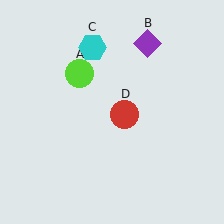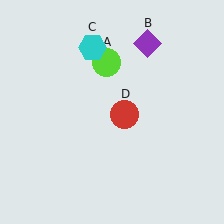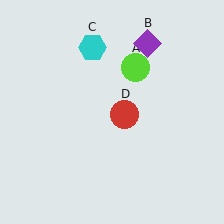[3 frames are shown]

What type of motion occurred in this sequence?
The lime circle (object A) rotated clockwise around the center of the scene.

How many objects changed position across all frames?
1 object changed position: lime circle (object A).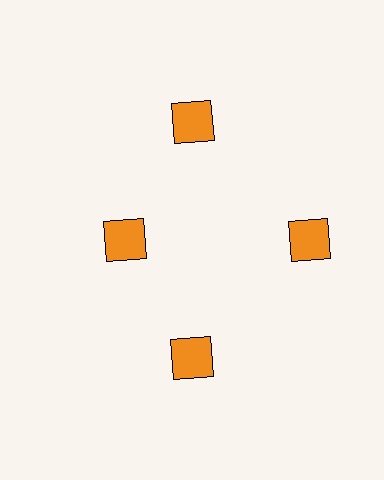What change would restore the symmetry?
The symmetry would be restored by moving it outward, back onto the ring so that all 4 squares sit at equal angles and equal distance from the center.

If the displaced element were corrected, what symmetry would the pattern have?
It would have 4-fold rotational symmetry — the pattern would map onto itself every 90 degrees.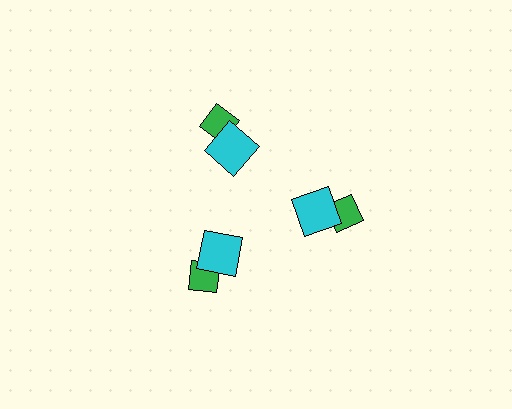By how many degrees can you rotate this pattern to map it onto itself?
The pattern maps onto itself every 120 degrees of rotation.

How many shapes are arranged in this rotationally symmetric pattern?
There are 6 shapes, arranged in 3 groups of 2.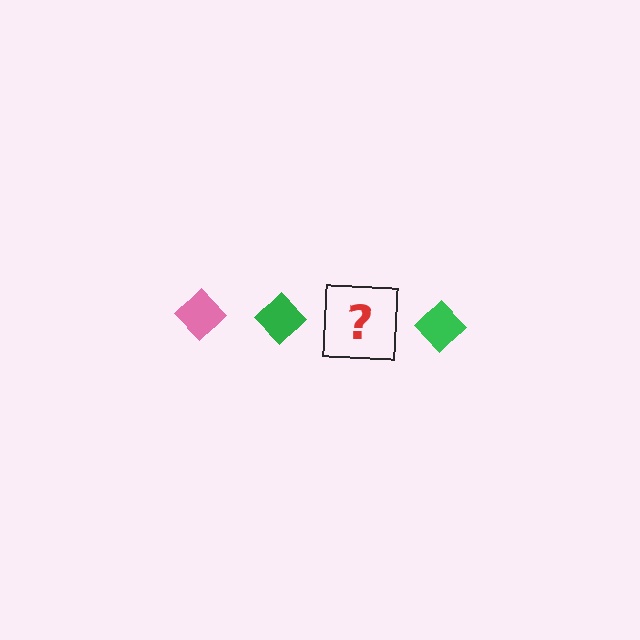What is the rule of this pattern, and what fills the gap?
The rule is that the pattern cycles through pink, green diamonds. The gap should be filled with a pink diamond.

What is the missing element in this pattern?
The missing element is a pink diamond.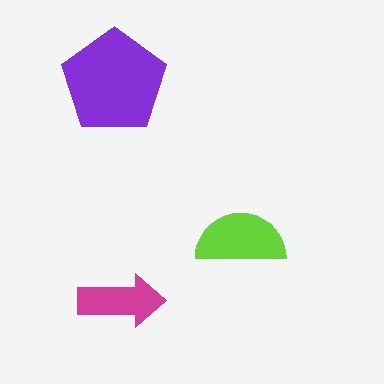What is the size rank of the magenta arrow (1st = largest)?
3rd.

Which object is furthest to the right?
The lime semicircle is rightmost.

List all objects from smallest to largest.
The magenta arrow, the lime semicircle, the purple pentagon.